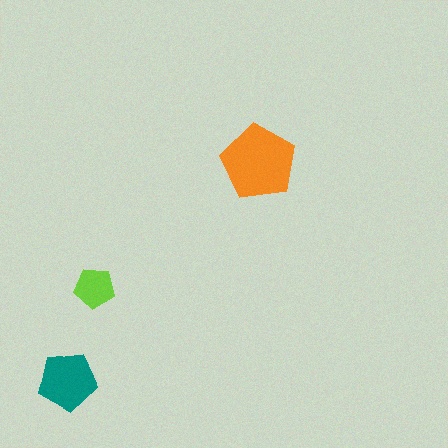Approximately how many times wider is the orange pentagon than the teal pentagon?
About 1.5 times wider.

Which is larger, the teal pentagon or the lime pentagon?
The teal one.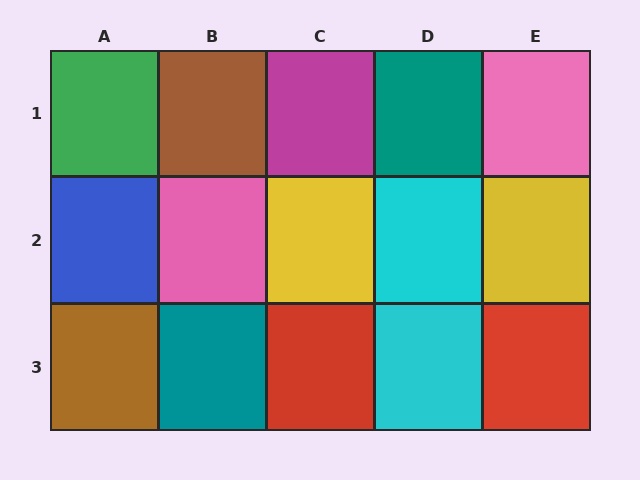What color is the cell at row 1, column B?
Brown.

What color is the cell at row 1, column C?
Magenta.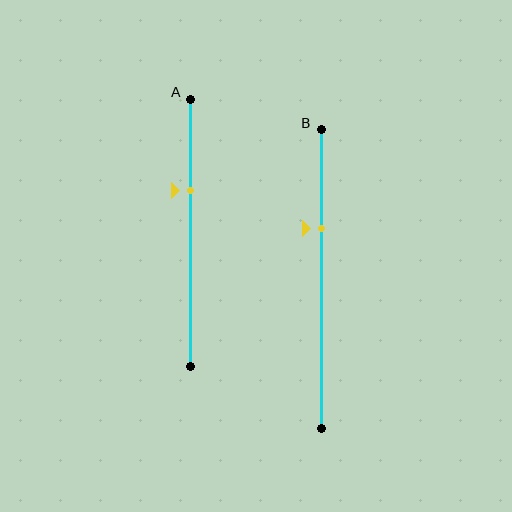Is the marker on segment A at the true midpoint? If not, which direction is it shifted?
No, the marker on segment A is shifted upward by about 16% of the segment length.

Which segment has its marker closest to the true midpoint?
Segment A has its marker closest to the true midpoint.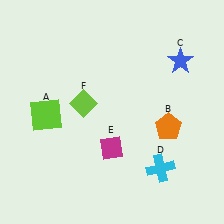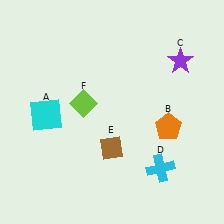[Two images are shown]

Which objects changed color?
A changed from lime to cyan. C changed from blue to purple. E changed from magenta to brown.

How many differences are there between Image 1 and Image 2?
There are 3 differences between the two images.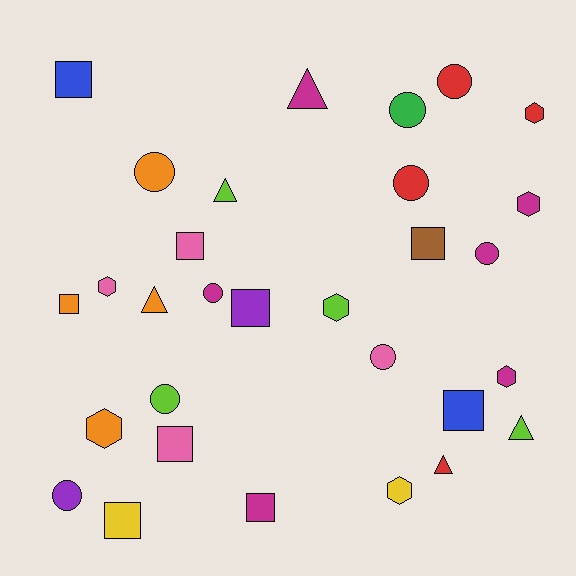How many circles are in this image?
There are 9 circles.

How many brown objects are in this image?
There is 1 brown object.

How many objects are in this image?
There are 30 objects.